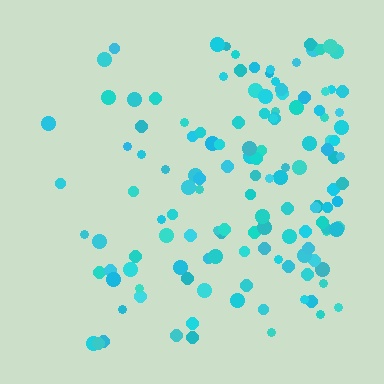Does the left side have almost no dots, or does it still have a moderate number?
Still a moderate number, just noticeably fewer than the right.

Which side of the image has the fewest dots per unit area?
The left.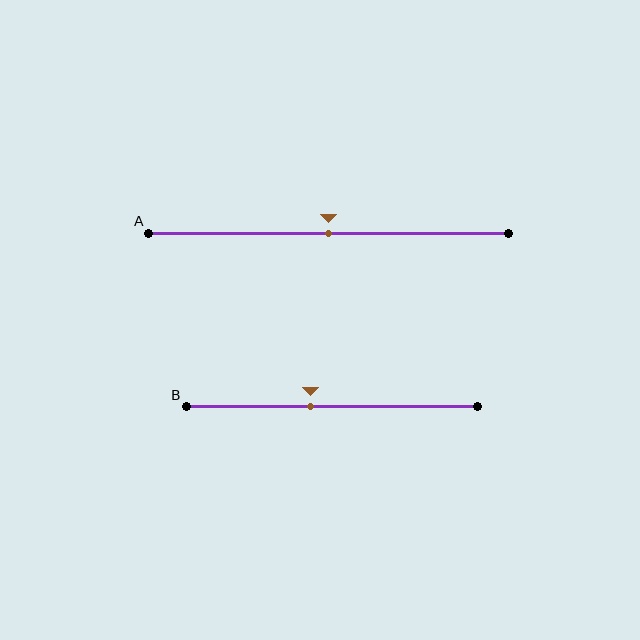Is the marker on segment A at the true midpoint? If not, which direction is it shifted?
Yes, the marker on segment A is at the true midpoint.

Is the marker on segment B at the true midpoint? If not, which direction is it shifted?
No, the marker on segment B is shifted to the left by about 7% of the segment length.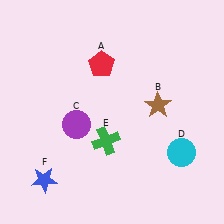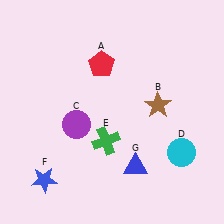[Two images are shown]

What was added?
A blue triangle (G) was added in Image 2.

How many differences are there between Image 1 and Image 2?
There is 1 difference between the two images.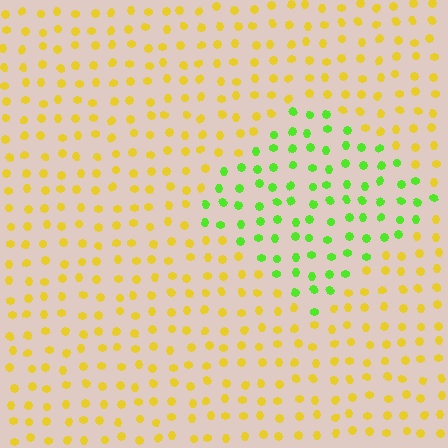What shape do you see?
I see a diamond.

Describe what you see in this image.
The image is filled with small yellow elements in a uniform arrangement. A diamond-shaped region is visible where the elements are tinted to a slightly different hue, forming a subtle color boundary.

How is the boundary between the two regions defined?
The boundary is defined purely by a slight shift in hue (about 56 degrees). Spacing, size, and orientation are identical on both sides.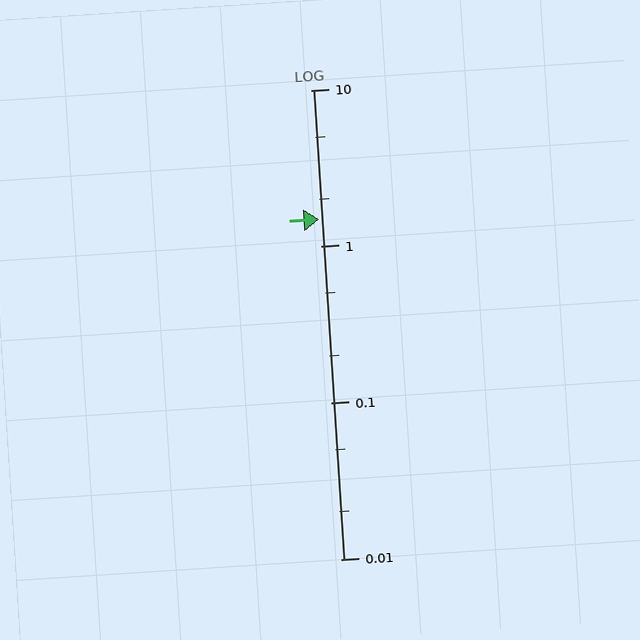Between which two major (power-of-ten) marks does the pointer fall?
The pointer is between 1 and 10.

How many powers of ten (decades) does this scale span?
The scale spans 3 decades, from 0.01 to 10.